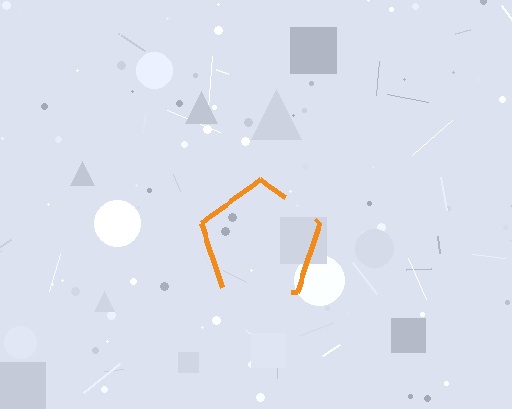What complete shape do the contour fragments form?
The contour fragments form a pentagon.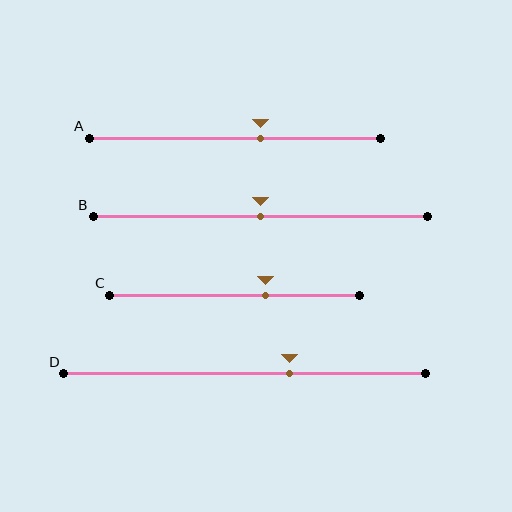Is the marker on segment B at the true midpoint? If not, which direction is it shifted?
Yes, the marker on segment B is at the true midpoint.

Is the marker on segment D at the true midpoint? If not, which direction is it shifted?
No, the marker on segment D is shifted to the right by about 12% of the segment length.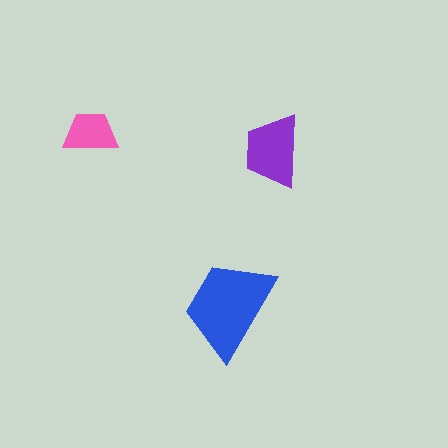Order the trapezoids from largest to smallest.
the blue one, the purple one, the pink one.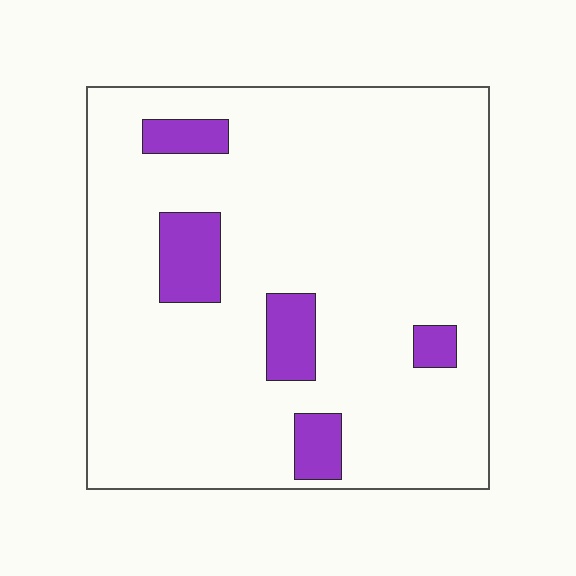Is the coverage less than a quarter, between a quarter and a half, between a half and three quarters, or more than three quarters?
Less than a quarter.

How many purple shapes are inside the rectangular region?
5.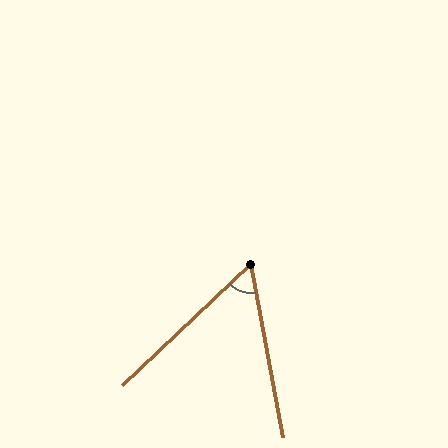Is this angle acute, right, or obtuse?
It is acute.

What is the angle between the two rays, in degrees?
Approximately 57 degrees.